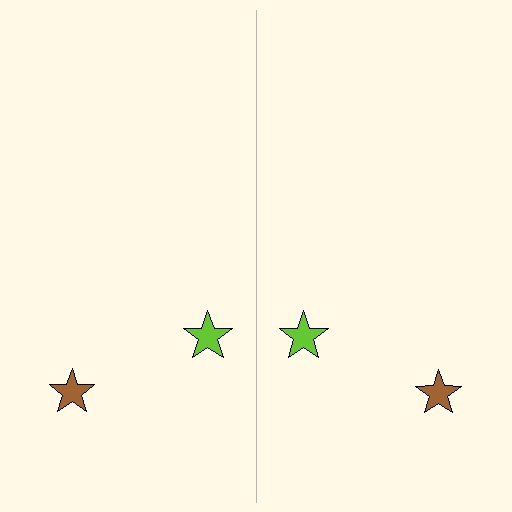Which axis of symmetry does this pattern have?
The pattern has a vertical axis of symmetry running through the center of the image.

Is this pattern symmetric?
Yes, this pattern has bilateral (reflection) symmetry.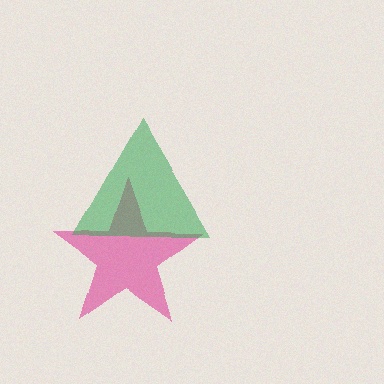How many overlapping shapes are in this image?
There are 2 overlapping shapes in the image.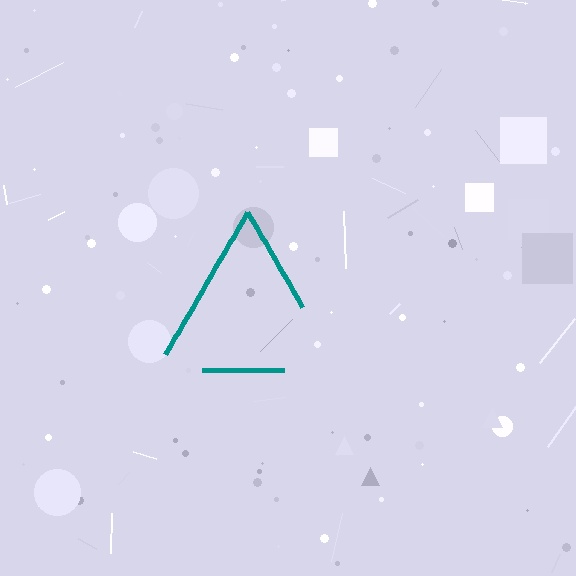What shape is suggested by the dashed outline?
The dashed outline suggests a triangle.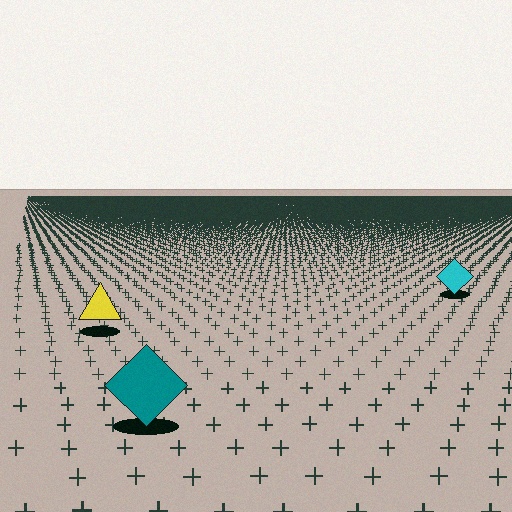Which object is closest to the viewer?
The teal diamond is closest. The texture marks near it are larger and more spread out.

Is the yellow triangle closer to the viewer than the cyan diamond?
Yes. The yellow triangle is closer — you can tell from the texture gradient: the ground texture is coarser near it.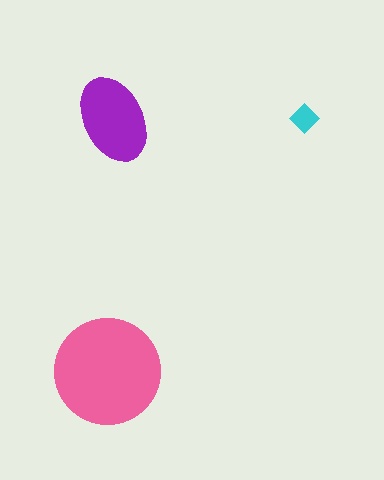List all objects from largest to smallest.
The pink circle, the purple ellipse, the cyan diamond.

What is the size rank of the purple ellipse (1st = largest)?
2nd.